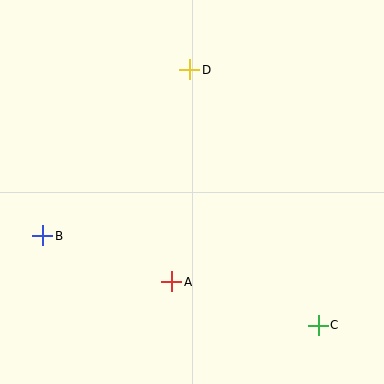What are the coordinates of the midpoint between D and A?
The midpoint between D and A is at (181, 176).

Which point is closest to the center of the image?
Point A at (172, 282) is closest to the center.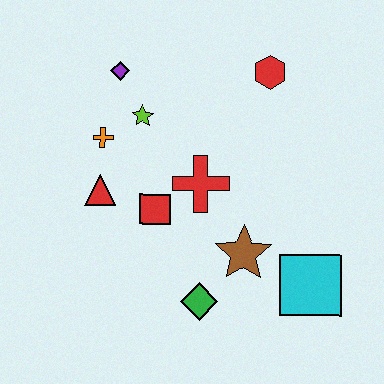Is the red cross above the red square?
Yes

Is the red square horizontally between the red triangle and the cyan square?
Yes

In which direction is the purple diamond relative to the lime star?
The purple diamond is above the lime star.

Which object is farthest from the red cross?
The cyan square is farthest from the red cross.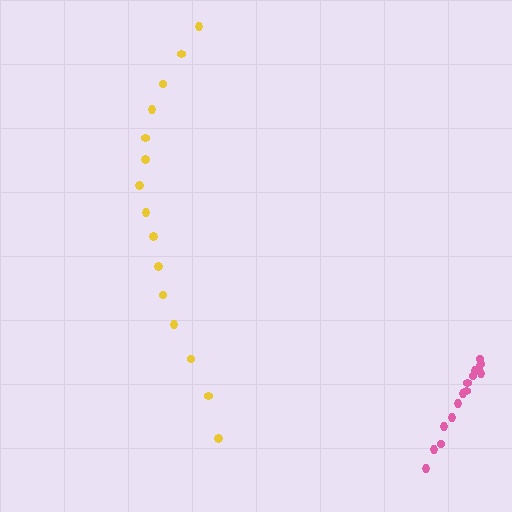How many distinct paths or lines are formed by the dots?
There are 2 distinct paths.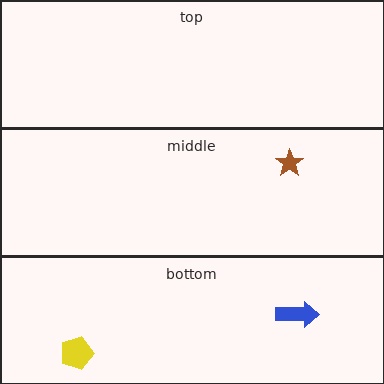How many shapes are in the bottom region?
2.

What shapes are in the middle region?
The brown star.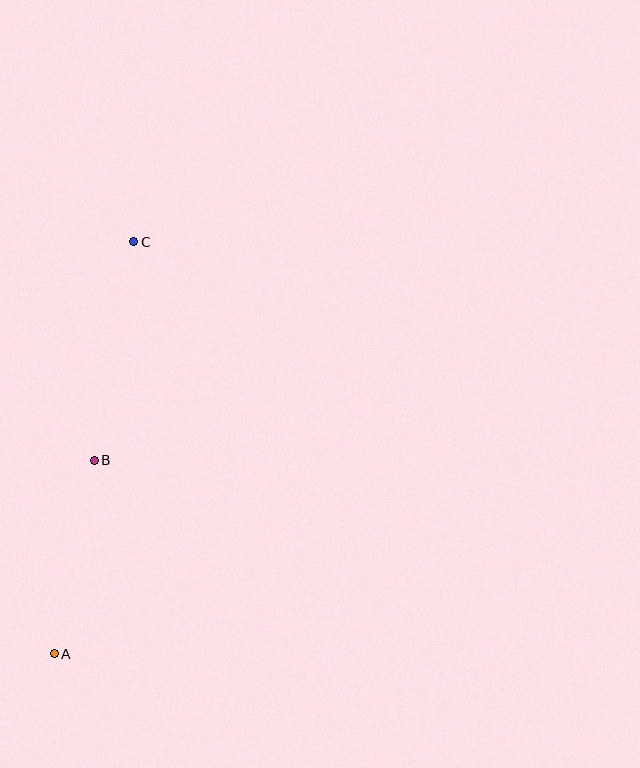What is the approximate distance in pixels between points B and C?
The distance between B and C is approximately 222 pixels.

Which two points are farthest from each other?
Points A and C are farthest from each other.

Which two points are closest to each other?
Points A and B are closest to each other.